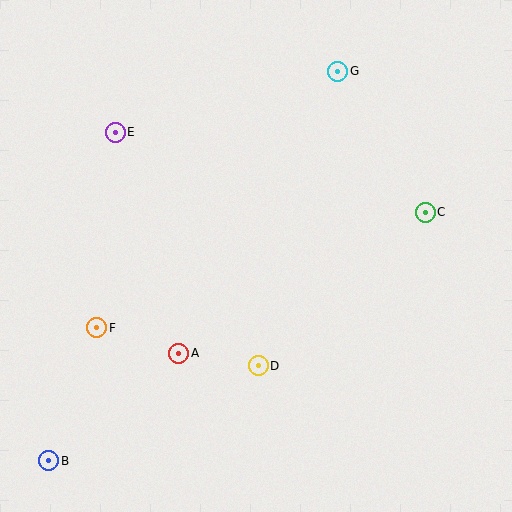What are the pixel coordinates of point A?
Point A is at (179, 353).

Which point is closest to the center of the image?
Point D at (258, 366) is closest to the center.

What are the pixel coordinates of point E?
Point E is at (115, 132).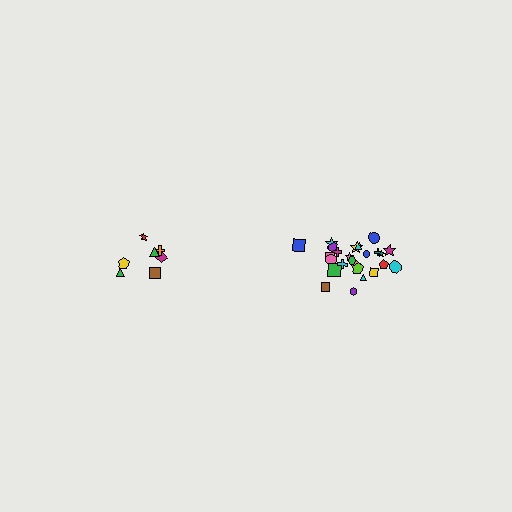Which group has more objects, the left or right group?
The right group.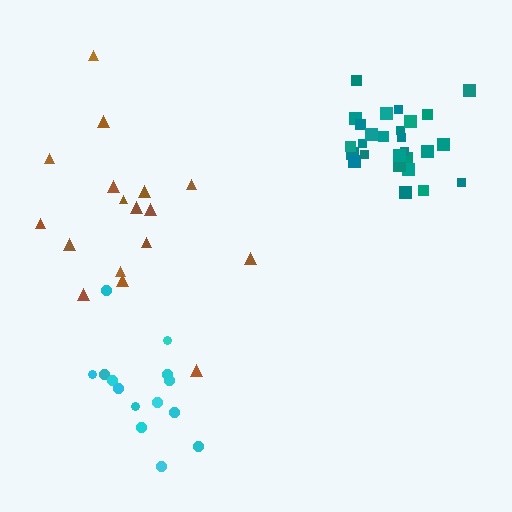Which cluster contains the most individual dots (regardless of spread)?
Teal (27).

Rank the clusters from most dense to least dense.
teal, cyan, brown.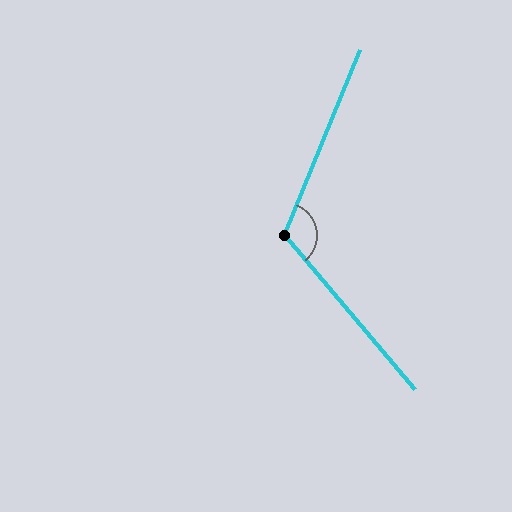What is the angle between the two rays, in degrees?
Approximately 117 degrees.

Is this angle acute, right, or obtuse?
It is obtuse.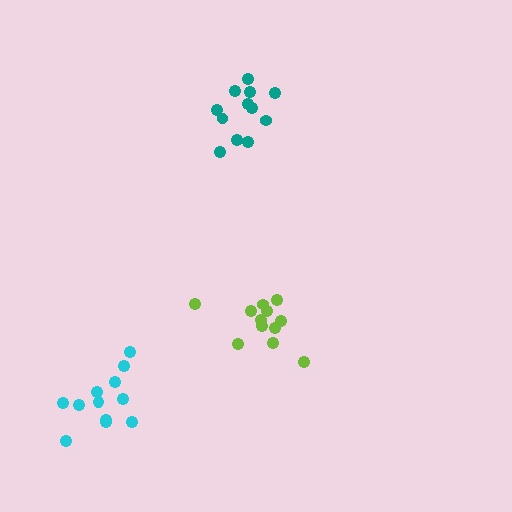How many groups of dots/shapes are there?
There are 3 groups.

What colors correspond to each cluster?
The clusters are colored: lime, cyan, teal.